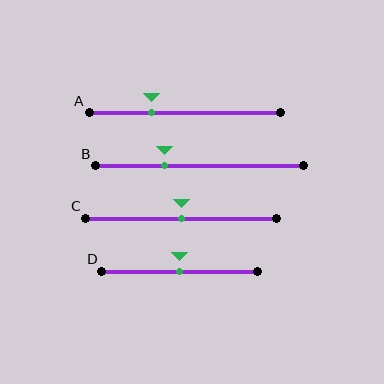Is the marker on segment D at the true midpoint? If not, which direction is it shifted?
Yes, the marker on segment D is at the true midpoint.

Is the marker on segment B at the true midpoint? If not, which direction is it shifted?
No, the marker on segment B is shifted to the left by about 17% of the segment length.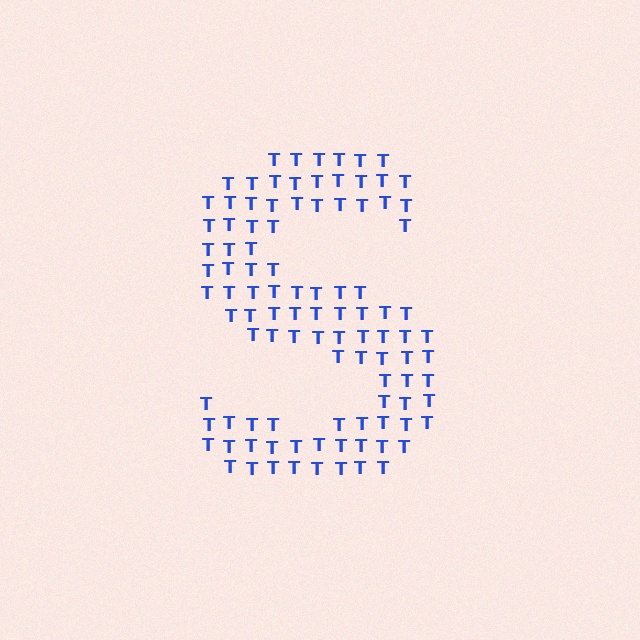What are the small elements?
The small elements are letter T's.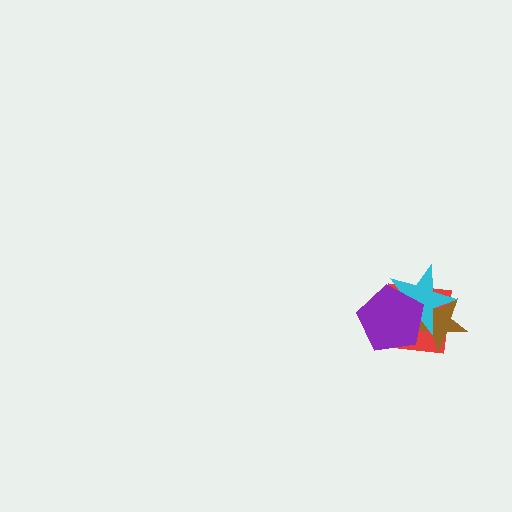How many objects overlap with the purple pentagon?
3 objects overlap with the purple pentagon.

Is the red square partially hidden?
Yes, it is partially covered by another shape.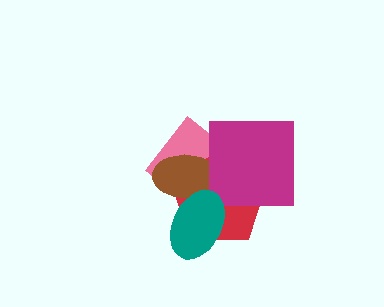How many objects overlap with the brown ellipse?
3 objects overlap with the brown ellipse.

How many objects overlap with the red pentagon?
4 objects overlap with the red pentagon.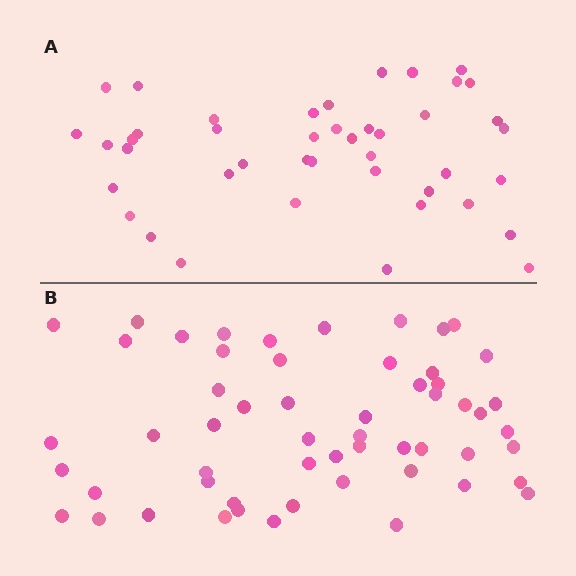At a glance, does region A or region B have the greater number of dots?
Region B (the bottom region) has more dots.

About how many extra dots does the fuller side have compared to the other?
Region B has approximately 15 more dots than region A.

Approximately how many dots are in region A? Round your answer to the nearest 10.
About 40 dots. (The exact count is 43, which rounds to 40.)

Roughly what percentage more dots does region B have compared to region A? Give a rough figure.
About 30% more.